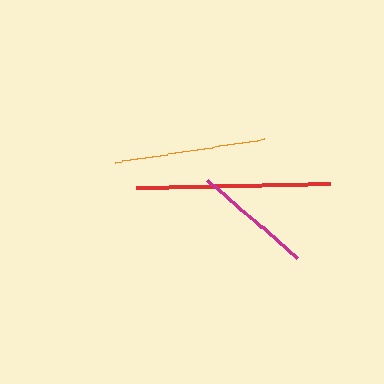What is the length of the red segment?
The red segment is approximately 194 pixels long.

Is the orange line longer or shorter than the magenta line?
The orange line is longer than the magenta line.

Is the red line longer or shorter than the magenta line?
The red line is longer than the magenta line.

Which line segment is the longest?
The red line is the longest at approximately 194 pixels.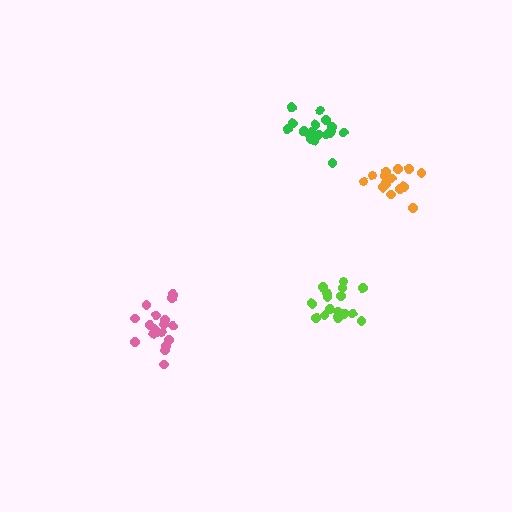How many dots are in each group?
Group 1: 19 dots, Group 2: 18 dots, Group 3: 17 dots, Group 4: 14 dots (68 total).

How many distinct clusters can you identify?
There are 4 distinct clusters.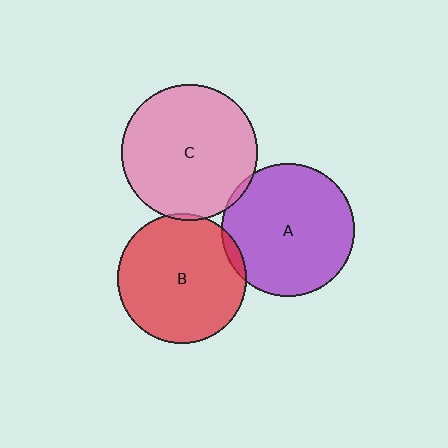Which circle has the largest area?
Circle C (pink).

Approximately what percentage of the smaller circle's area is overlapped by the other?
Approximately 5%.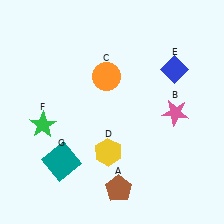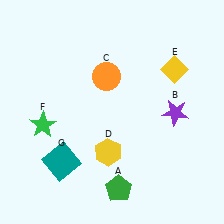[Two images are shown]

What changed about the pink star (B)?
In Image 1, B is pink. In Image 2, it changed to purple.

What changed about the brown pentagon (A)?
In Image 1, A is brown. In Image 2, it changed to green.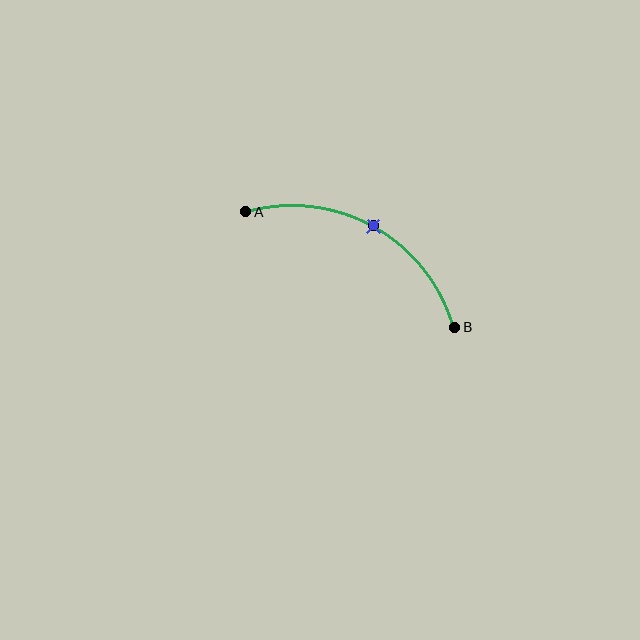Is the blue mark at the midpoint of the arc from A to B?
Yes. The blue mark lies on the arc at equal arc-length from both A and B — it is the arc midpoint.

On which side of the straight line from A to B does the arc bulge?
The arc bulges above the straight line connecting A and B.